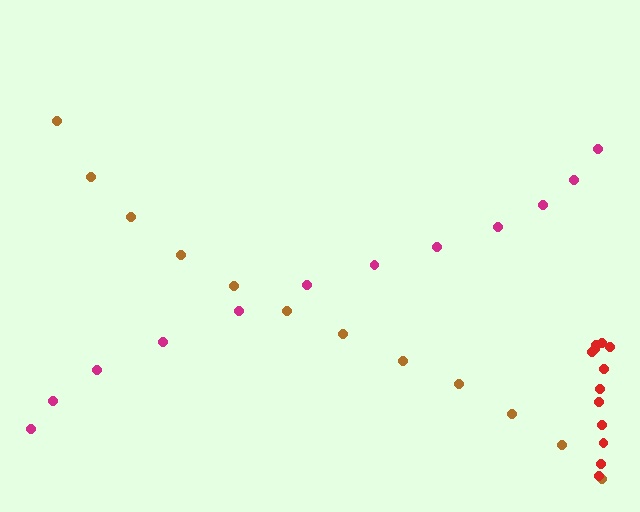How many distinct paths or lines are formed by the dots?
There are 3 distinct paths.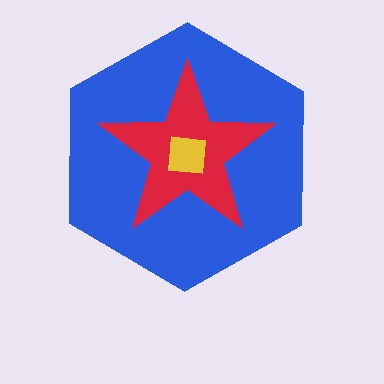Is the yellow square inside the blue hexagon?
Yes.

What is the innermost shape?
The yellow square.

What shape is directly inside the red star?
The yellow square.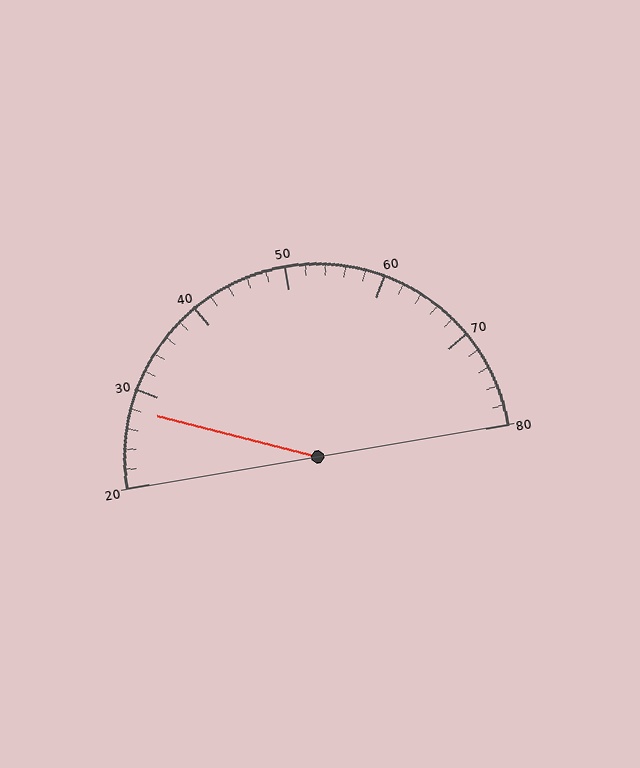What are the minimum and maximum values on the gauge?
The gauge ranges from 20 to 80.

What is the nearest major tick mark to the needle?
The nearest major tick mark is 30.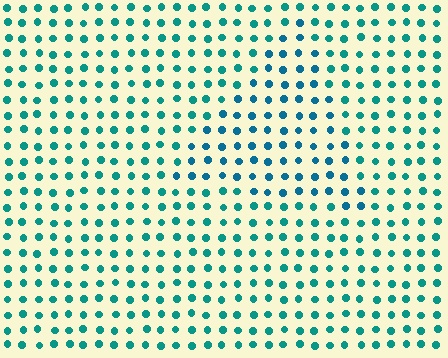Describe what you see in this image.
The image is filled with small teal elements in a uniform arrangement. A triangle-shaped region is visible where the elements are tinted to a slightly different hue, forming a subtle color boundary.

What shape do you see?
I see a triangle.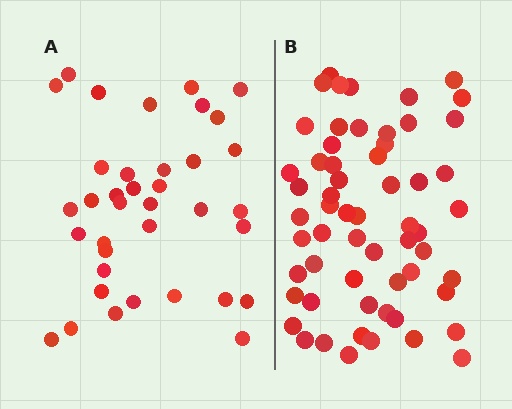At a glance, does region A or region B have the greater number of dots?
Region B (the right region) has more dots.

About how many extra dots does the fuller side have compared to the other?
Region B has approximately 20 more dots than region A.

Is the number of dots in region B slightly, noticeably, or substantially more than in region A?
Region B has substantially more. The ratio is roughly 1.6 to 1.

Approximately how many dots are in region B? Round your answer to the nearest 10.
About 60 dots. (The exact count is 59, which rounds to 60.)